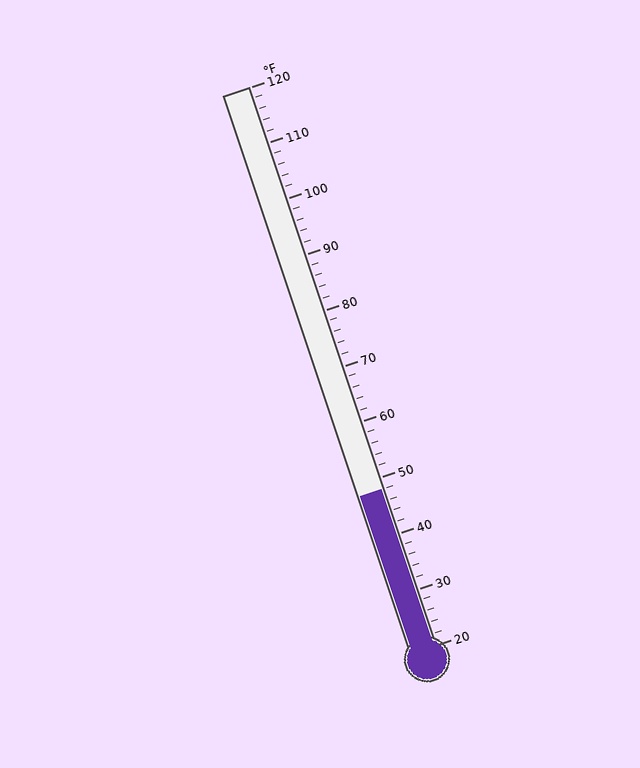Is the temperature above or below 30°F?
The temperature is above 30°F.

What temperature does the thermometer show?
The thermometer shows approximately 48°F.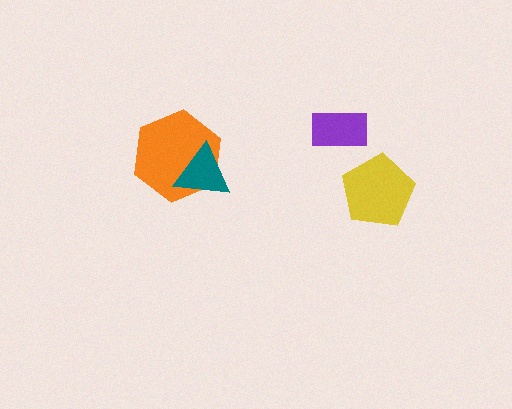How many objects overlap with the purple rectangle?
0 objects overlap with the purple rectangle.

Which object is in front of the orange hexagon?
The teal triangle is in front of the orange hexagon.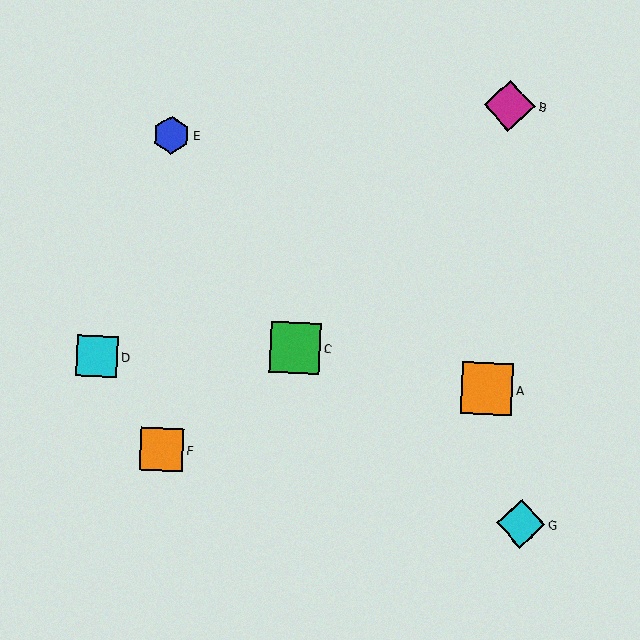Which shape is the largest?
The orange square (labeled A) is the largest.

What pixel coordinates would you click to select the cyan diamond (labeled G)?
Click at (521, 524) to select the cyan diamond G.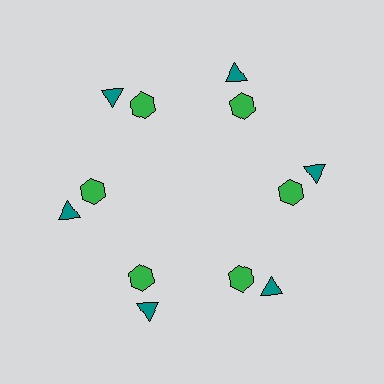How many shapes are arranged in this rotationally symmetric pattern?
There are 12 shapes, arranged in 6 groups of 2.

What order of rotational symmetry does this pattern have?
This pattern has 6-fold rotational symmetry.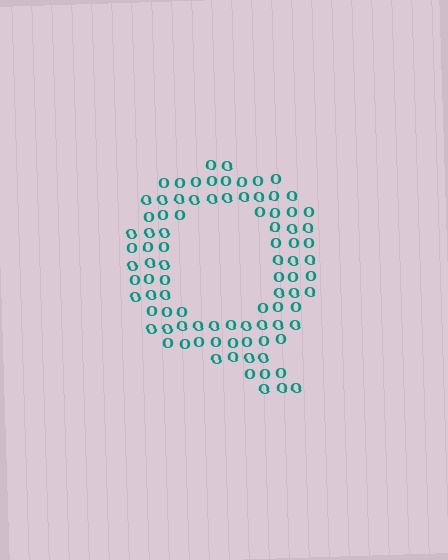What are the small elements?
The small elements are letter O's.